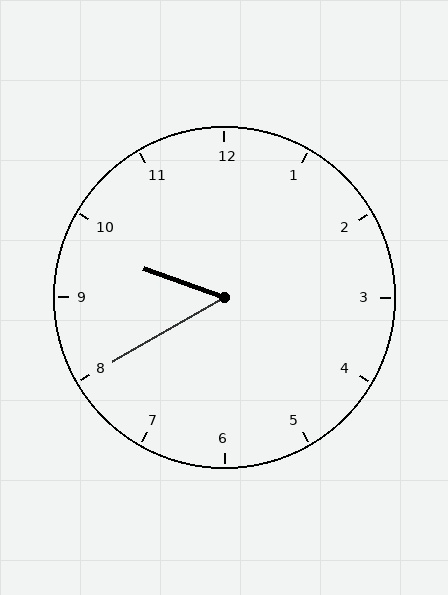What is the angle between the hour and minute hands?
Approximately 50 degrees.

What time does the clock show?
9:40.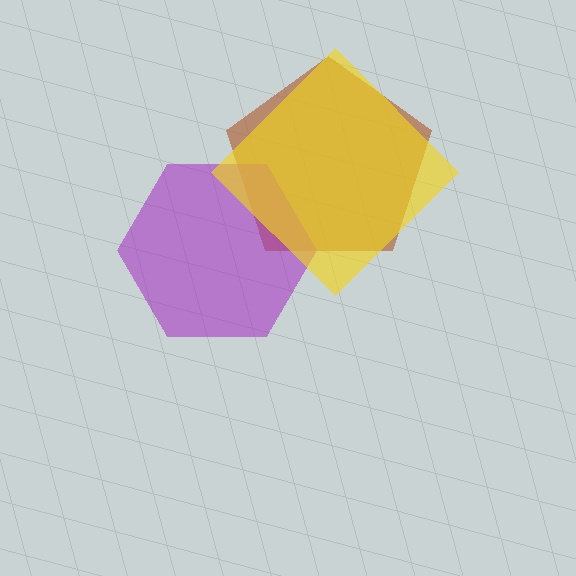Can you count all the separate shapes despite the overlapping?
Yes, there are 3 separate shapes.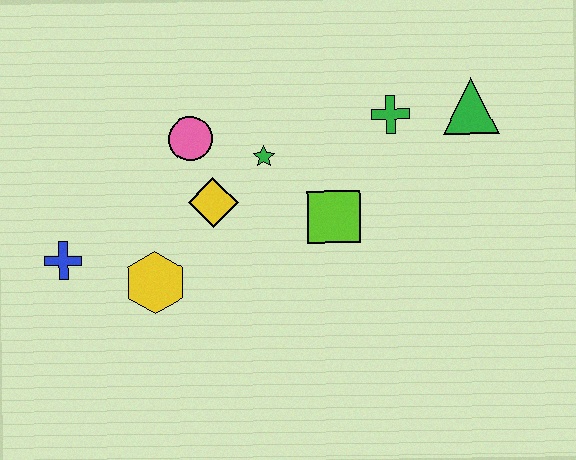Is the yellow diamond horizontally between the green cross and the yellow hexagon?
Yes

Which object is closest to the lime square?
The green star is closest to the lime square.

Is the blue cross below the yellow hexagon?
No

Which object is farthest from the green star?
The blue cross is farthest from the green star.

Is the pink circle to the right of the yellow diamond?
No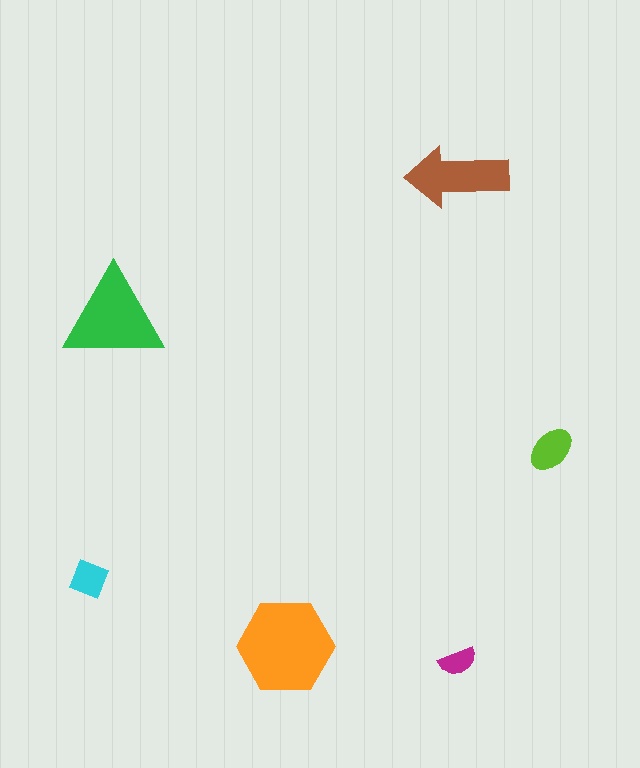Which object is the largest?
The orange hexagon.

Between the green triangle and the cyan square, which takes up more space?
The green triangle.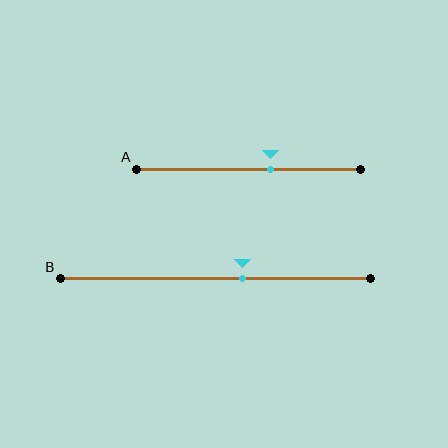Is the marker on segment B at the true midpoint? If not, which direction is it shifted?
No, the marker on segment B is shifted to the right by about 9% of the segment length.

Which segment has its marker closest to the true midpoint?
Segment B has its marker closest to the true midpoint.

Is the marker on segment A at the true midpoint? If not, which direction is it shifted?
No, the marker on segment A is shifted to the right by about 10% of the segment length.